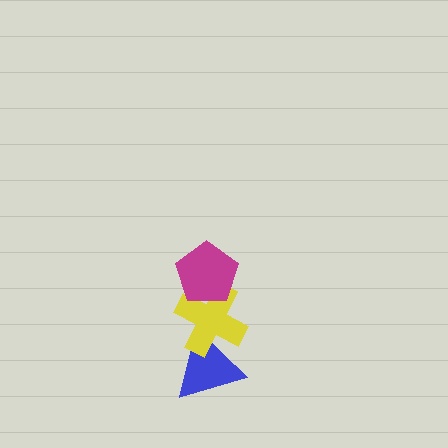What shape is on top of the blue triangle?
The yellow cross is on top of the blue triangle.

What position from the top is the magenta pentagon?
The magenta pentagon is 1st from the top.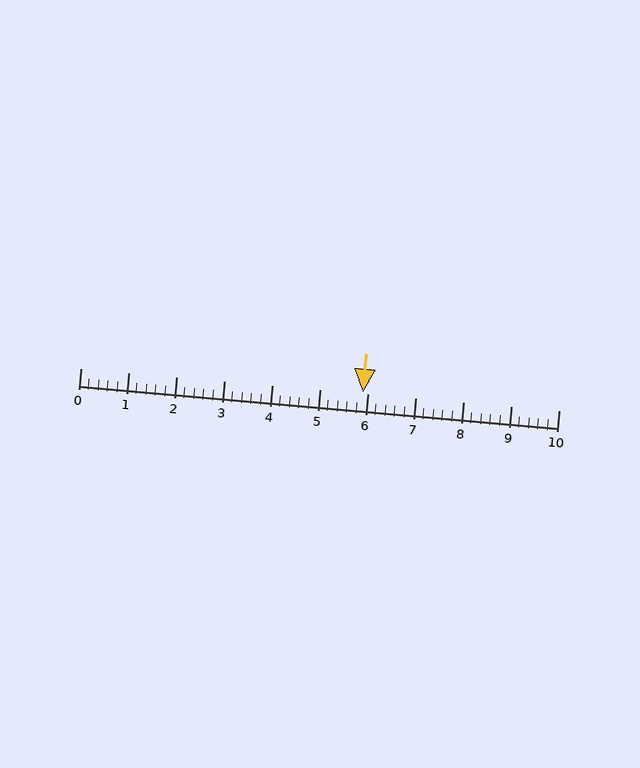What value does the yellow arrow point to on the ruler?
The yellow arrow points to approximately 5.9.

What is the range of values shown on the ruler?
The ruler shows values from 0 to 10.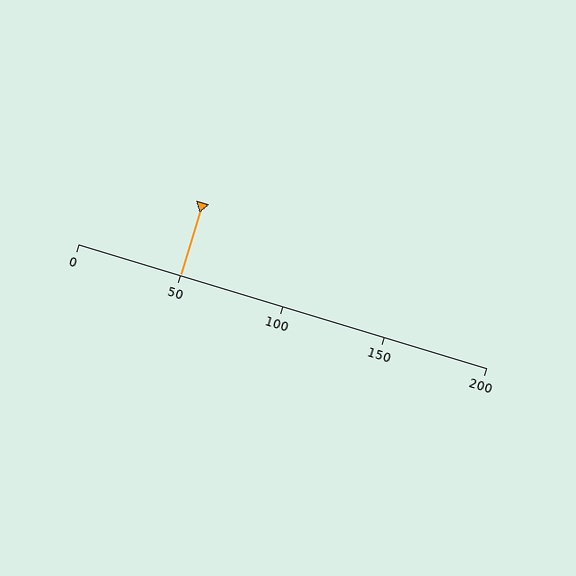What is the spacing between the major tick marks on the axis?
The major ticks are spaced 50 apart.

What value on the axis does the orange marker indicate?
The marker indicates approximately 50.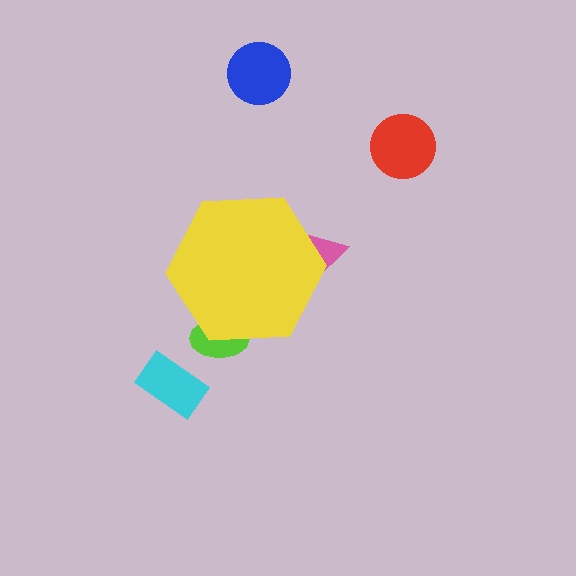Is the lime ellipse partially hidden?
Yes, the lime ellipse is partially hidden behind the yellow hexagon.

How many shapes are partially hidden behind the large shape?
2 shapes are partially hidden.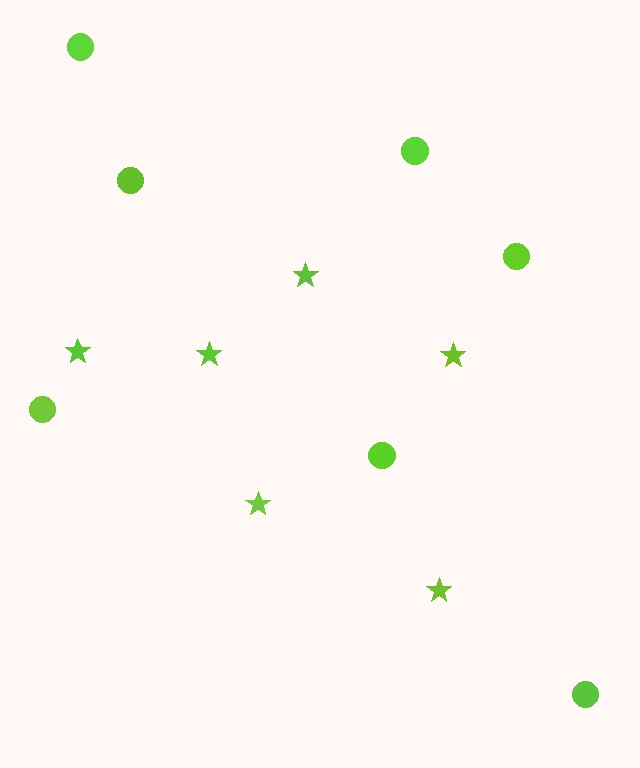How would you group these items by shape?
There are 2 groups: one group of circles (7) and one group of stars (6).